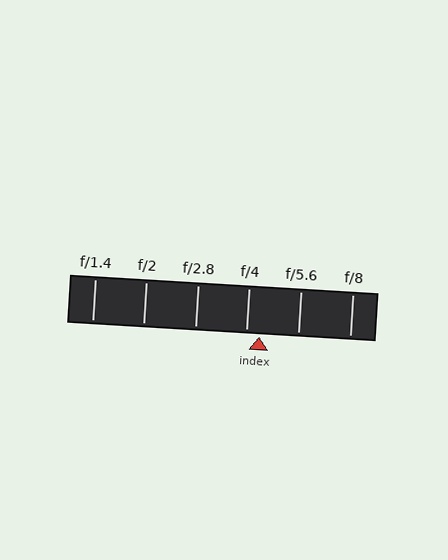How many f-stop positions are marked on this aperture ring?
There are 6 f-stop positions marked.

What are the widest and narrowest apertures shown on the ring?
The widest aperture shown is f/1.4 and the narrowest is f/8.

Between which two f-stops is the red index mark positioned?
The index mark is between f/4 and f/5.6.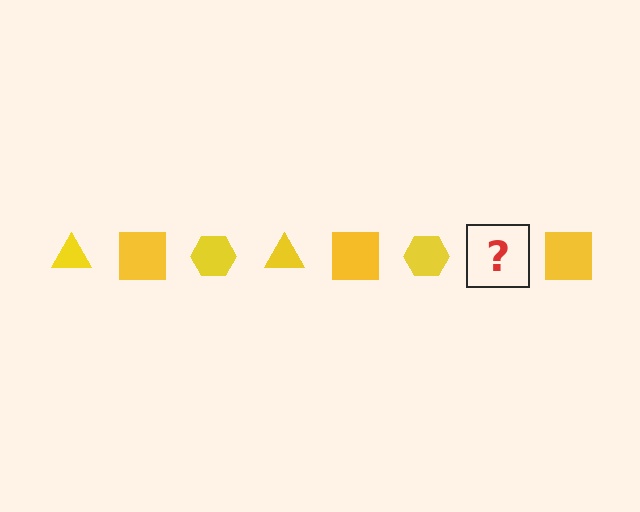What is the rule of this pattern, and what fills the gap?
The rule is that the pattern cycles through triangle, square, hexagon shapes in yellow. The gap should be filled with a yellow triangle.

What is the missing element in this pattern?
The missing element is a yellow triangle.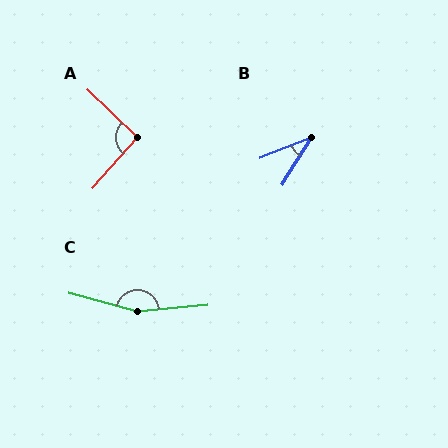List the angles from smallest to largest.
B (37°), A (93°), C (160°).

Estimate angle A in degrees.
Approximately 93 degrees.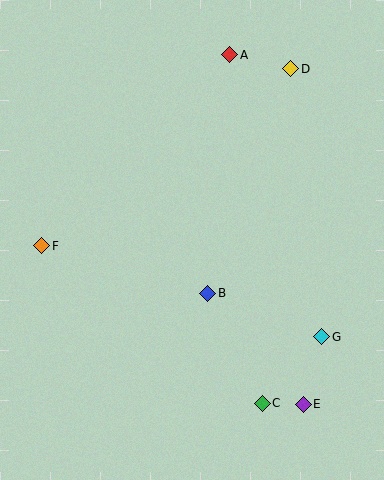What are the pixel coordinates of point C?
Point C is at (262, 404).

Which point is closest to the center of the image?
Point B at (208, 293) is closest to the center.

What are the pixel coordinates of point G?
Point G is at (322, 337).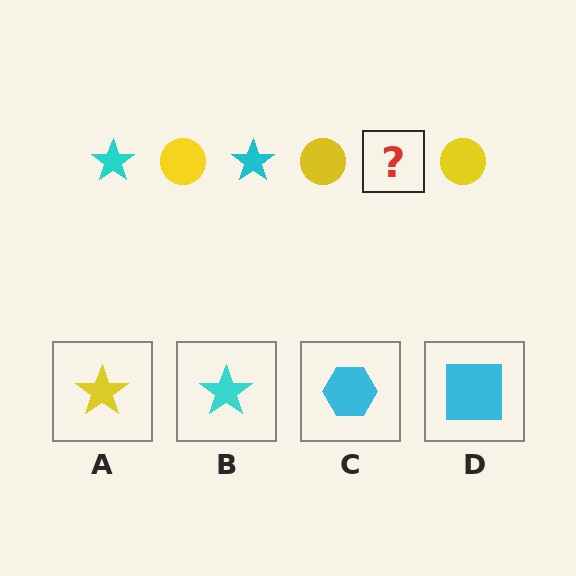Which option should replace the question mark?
Option B.